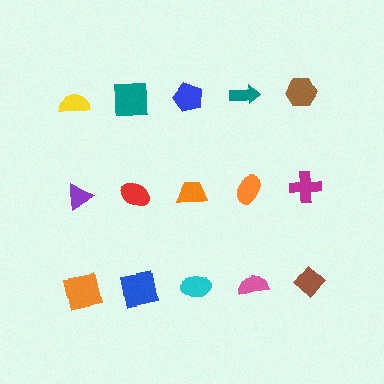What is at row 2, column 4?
An orange ellipse.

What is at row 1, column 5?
A brown hexagon.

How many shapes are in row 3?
5 shapes.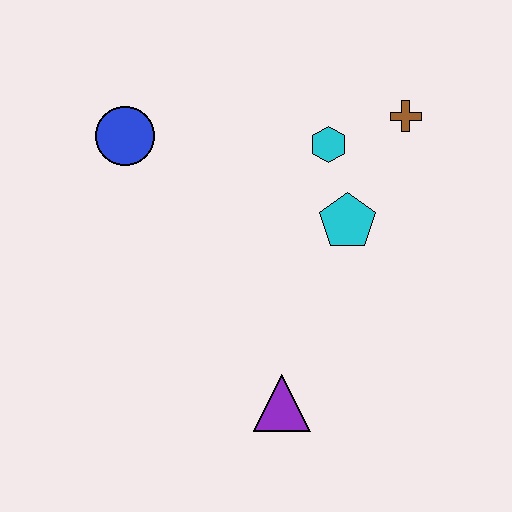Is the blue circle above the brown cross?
No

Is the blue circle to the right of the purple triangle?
No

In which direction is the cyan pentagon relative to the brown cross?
The cyan pentagon is below the brown cross.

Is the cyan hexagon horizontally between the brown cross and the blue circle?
Yes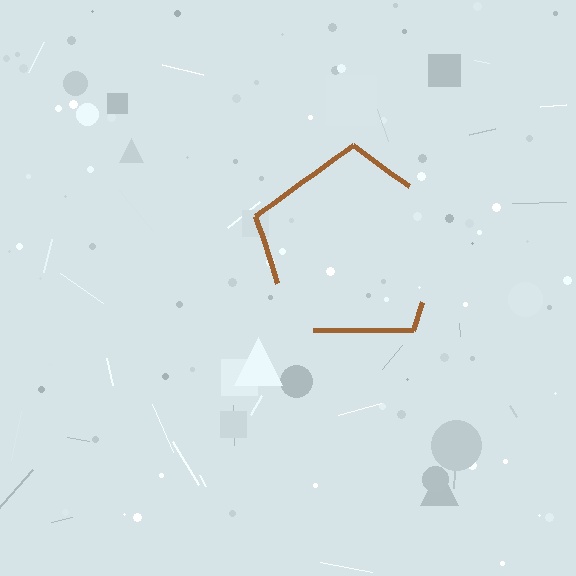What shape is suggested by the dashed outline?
The dashed outline suggests a pentagon.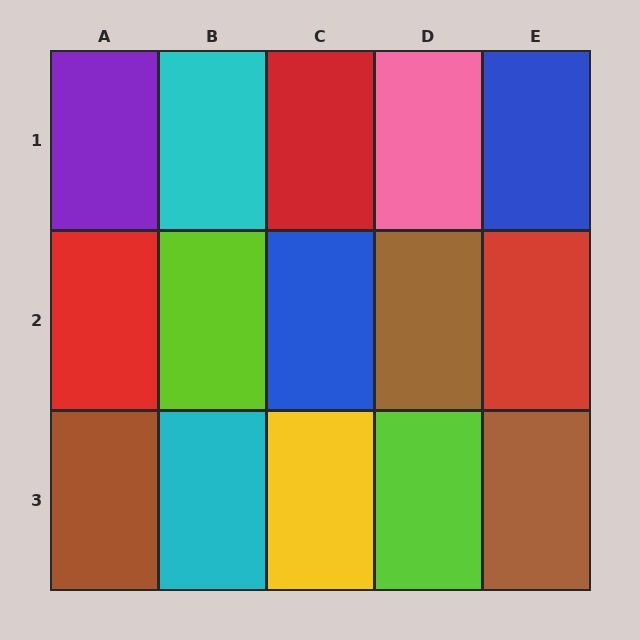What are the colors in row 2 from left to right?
Red, lime, blue, brown, red.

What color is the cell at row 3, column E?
Brown.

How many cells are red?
3 cells are red.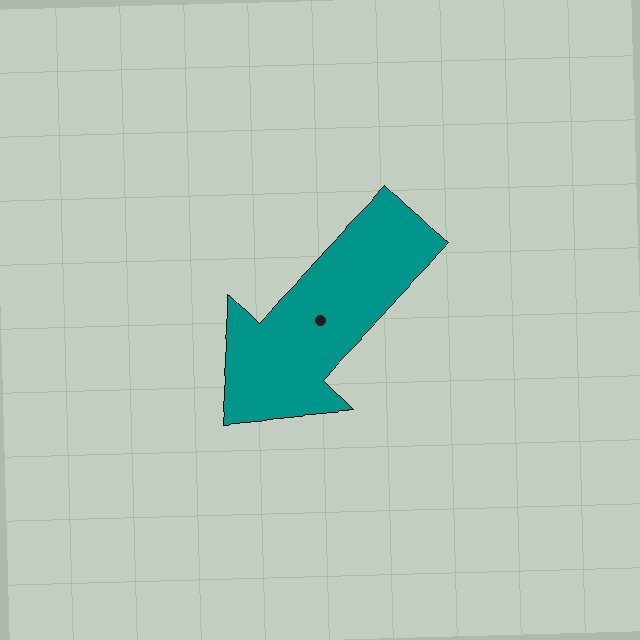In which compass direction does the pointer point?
Southwest.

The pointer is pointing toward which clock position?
Roughly 7 o'clock.